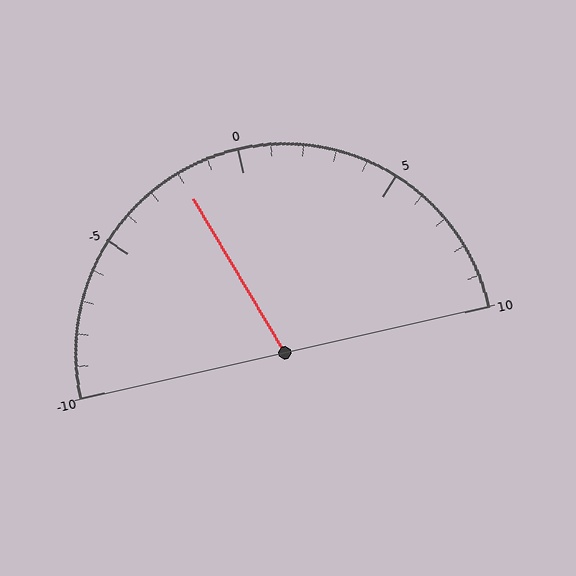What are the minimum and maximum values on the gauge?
The gauge ranges from -10 to 10.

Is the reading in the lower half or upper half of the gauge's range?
The reading is in the lower half of the range (-10 to 10).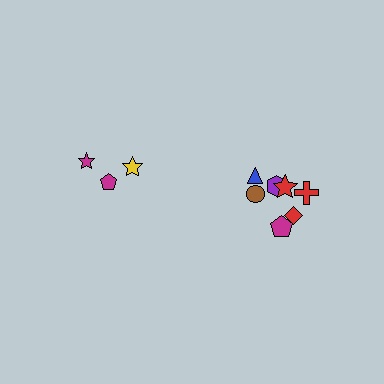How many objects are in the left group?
There are 3 objects.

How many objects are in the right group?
There are 7 objects.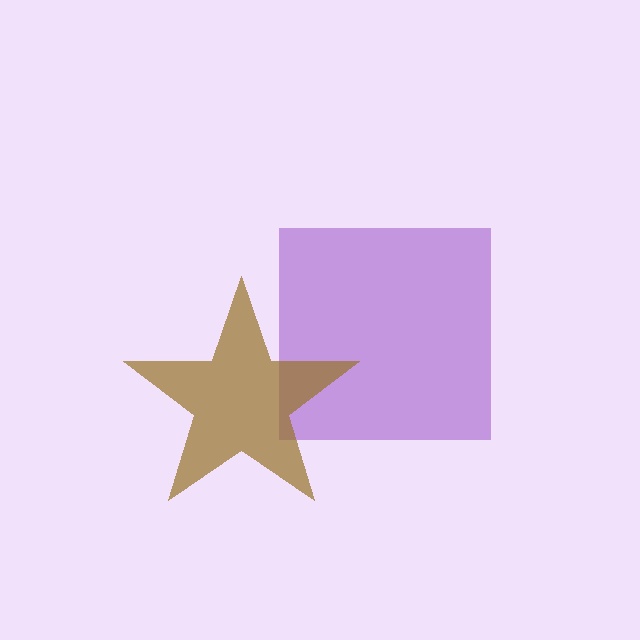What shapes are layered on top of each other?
The layered shapes are: a purple square, a brown star.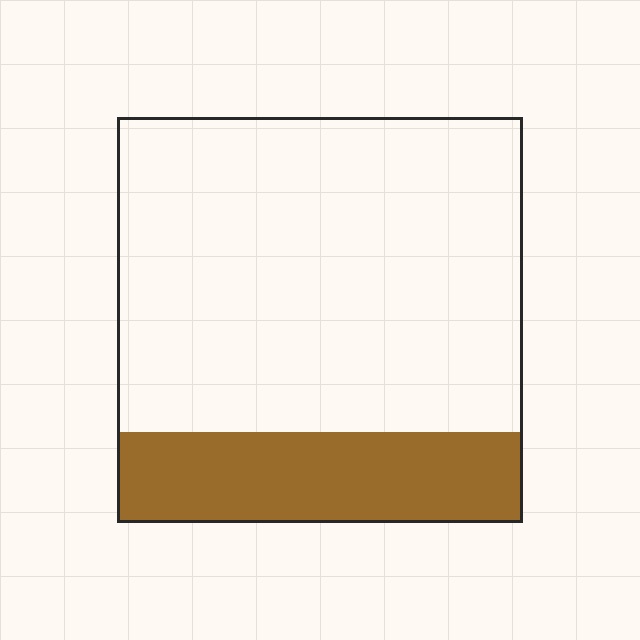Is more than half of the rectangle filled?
No.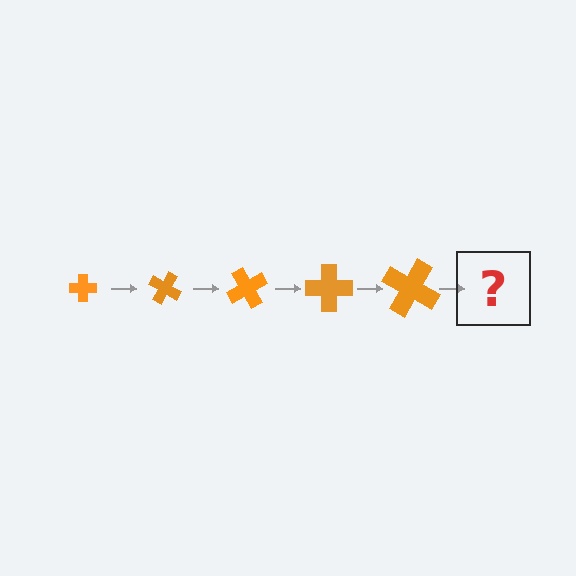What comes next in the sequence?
The next element should be a cross, larger than the previous one and rotated 150 degrees from the start.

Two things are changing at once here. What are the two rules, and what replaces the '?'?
The two rules are that the cross grows larger each step and it rotates 30 degrees each step. The '?' should be a cross, larger than the previous one and rotated 150 degrees from the start.